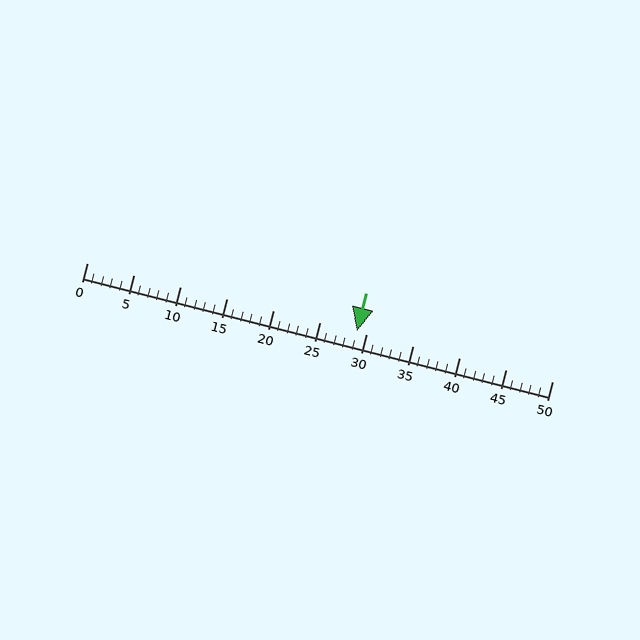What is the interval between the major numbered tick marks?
The major tick marks are spaced 5 units apart.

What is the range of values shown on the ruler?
The ruler shows values from 0 to 50.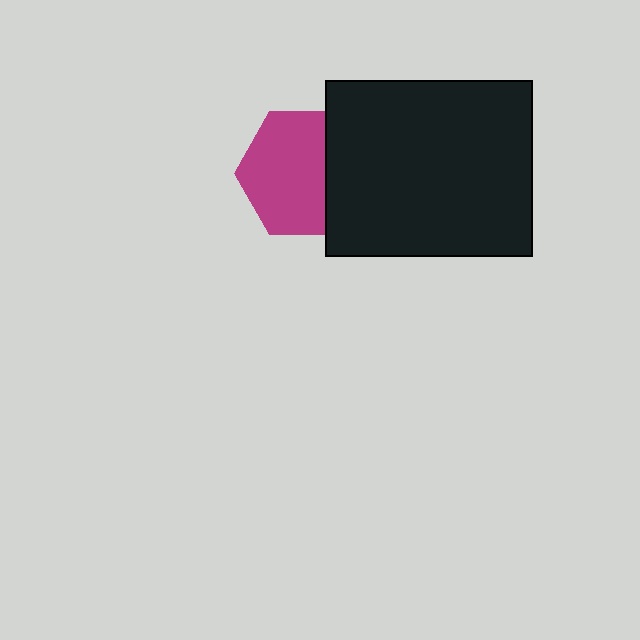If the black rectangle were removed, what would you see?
You would see the complete magenta hexagon.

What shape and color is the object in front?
The object in front is a black rectangle.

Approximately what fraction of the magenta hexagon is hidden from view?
Roughly 31% of the magenta hexagon is hidden behind the black rectangle.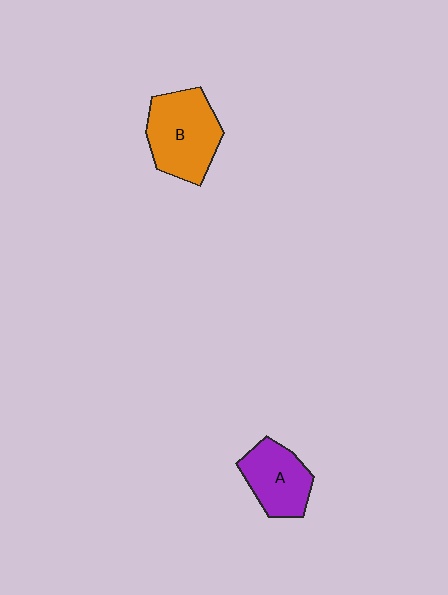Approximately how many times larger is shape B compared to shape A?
Approximately 1.3 times.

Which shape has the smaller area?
Shape A (purple).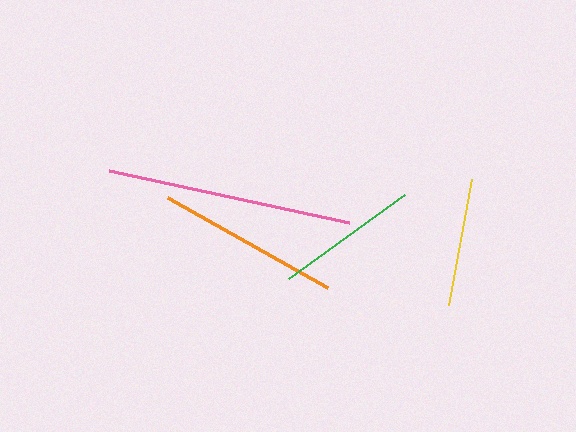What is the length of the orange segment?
The orange segment is approximately 184 pixels long.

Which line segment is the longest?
The pink line is the longest at approximately 246 pixels.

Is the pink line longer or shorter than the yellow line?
The pink line is longer than the yellow line.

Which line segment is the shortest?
The yellow line is the shortest at approximately 128 pixels.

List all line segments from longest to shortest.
From longest to shortest: pink, orange, green, yellow.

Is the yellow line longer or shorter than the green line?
The green line is longer than the yellow line.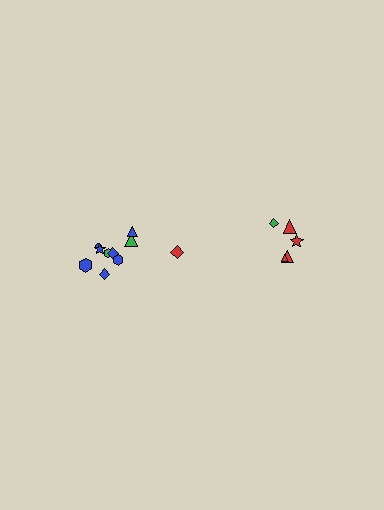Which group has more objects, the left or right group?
The left group.